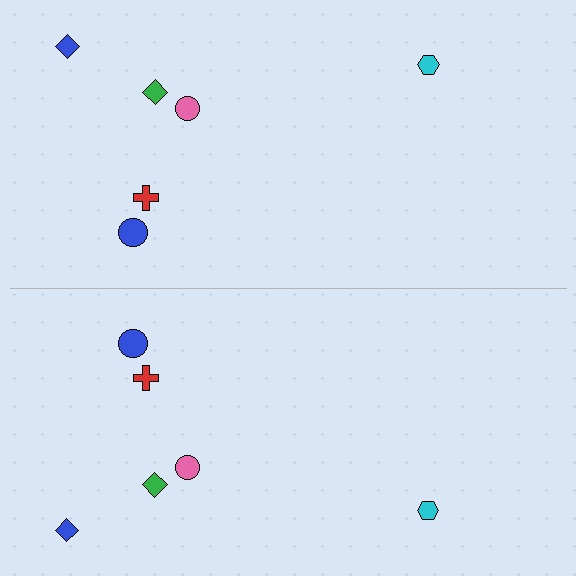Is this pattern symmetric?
Yes, this pattern has bilateral (reflection) symmetry.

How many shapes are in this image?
There are 12 shapes in this image.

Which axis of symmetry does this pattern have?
The pattern has a horizontal axis of symmetry running through the center of the image.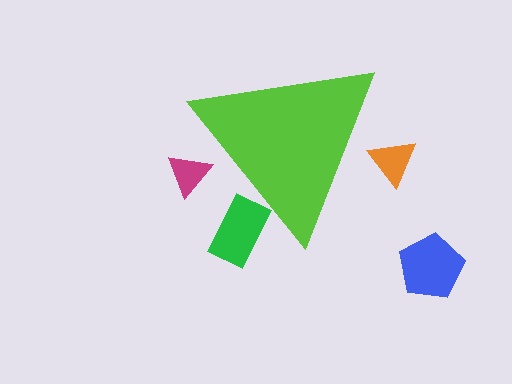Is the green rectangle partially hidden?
Yes, the green rectangle is partially hidden behind the lime triangle.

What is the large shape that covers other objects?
A lime triangle.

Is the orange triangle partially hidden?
Yes, the orange triangle is partially hidden behind the lime triangle.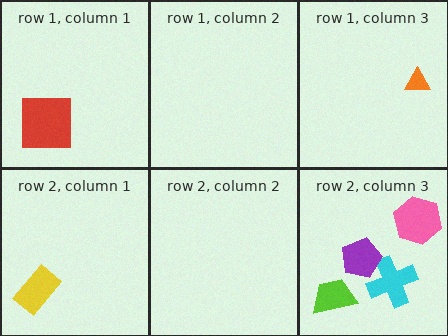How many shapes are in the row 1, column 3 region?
1.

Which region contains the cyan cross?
The row 2, column 3 region.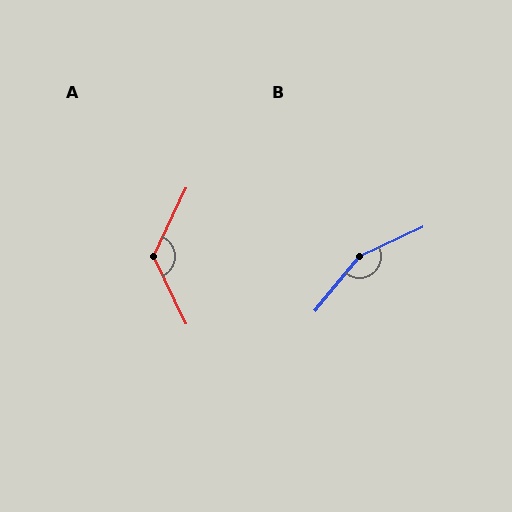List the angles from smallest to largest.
A (129°), B (154°).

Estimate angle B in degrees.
Approximately 154 degrees.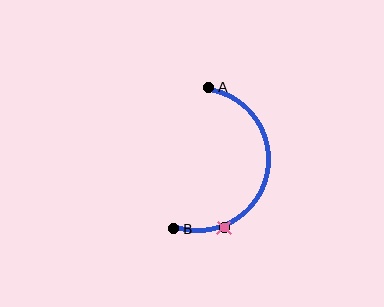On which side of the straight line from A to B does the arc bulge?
The arc bulges to the right of the straight line connecting A and B.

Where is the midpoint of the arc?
The arc midpoint is the point on the curve farthest from the straight line joining A and B. It sits to the right of that line.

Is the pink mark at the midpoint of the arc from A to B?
No. The pink mark lies on the arc but is closer to endpoint B. The arc midpoint would be at the point on the curve equidistant along the arc from both A and B.